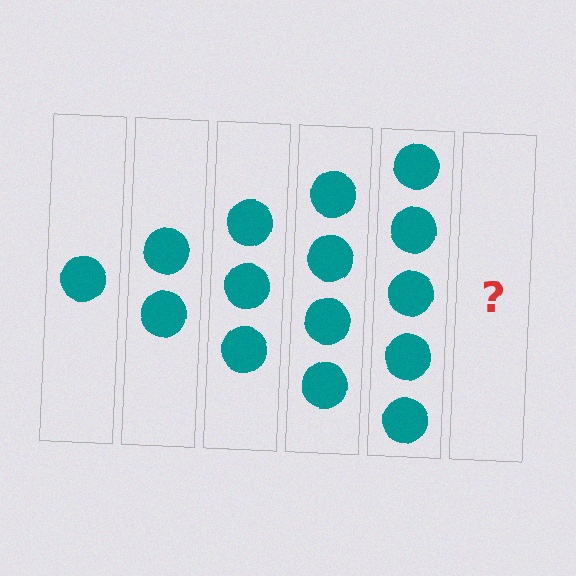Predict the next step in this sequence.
The next step is 6 circles.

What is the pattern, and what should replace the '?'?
The pattern is that each step adds one more circle. The '?' should be 6 circles.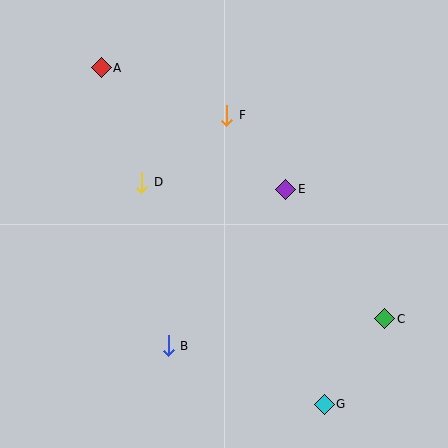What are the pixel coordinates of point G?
Point G is at (324, 404).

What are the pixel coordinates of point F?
Point F is at (227, 115).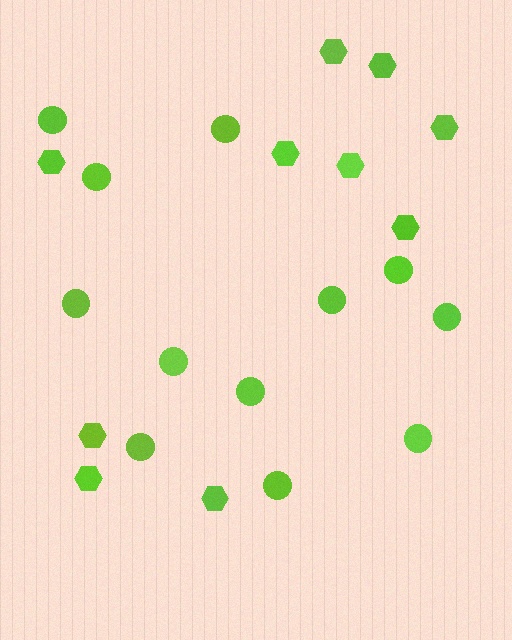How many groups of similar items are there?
There are 2 groups: one group of circles (12) and one group of hexagons (10).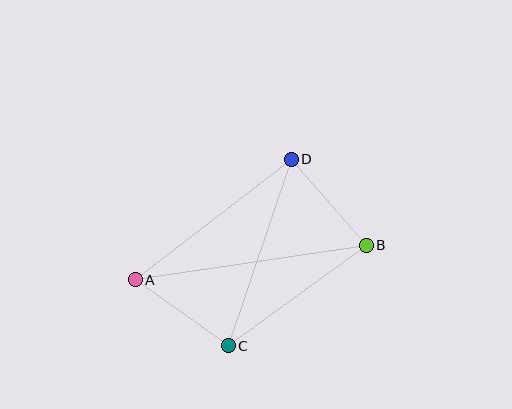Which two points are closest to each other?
Points A and C are closest to each other.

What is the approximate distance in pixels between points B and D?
The distance between B and D is approximately 114 pixels.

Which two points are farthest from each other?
Points A and B are farthest from each other.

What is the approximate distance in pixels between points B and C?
The distance between B and C is approximately 171 pixels.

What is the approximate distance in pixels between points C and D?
The distance between C and D is approximately 197 pixels.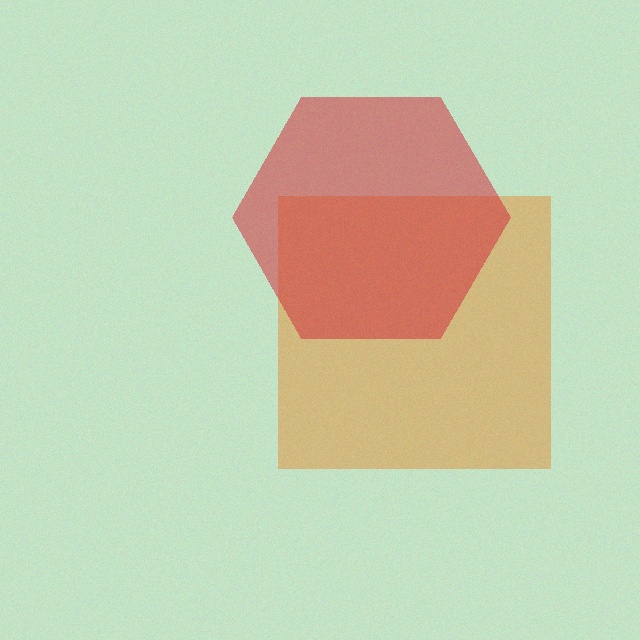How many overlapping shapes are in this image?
There are 2 overlapping shapes in the image.